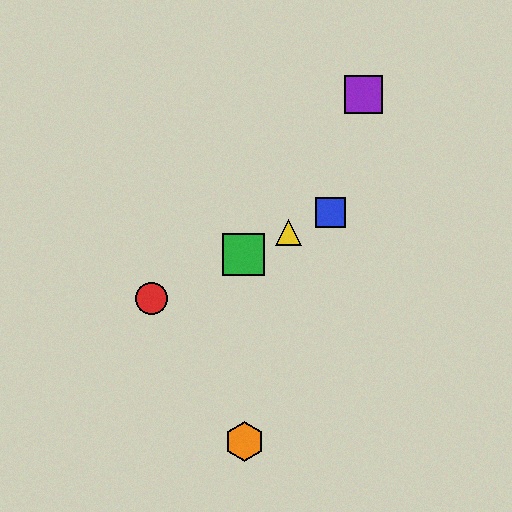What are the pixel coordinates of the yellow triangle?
The yellow triangle is at (289, 233).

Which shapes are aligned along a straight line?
The red circle, the blue square, the green square, the yellow triangle are aligned along a straight line.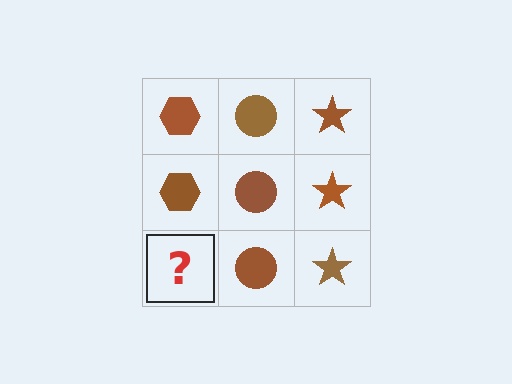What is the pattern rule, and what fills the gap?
The rule is that each column has a consistent shape. The gap should be filled with a brown hexagon.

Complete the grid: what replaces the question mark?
The question mark should be replaced with a brown hexagon.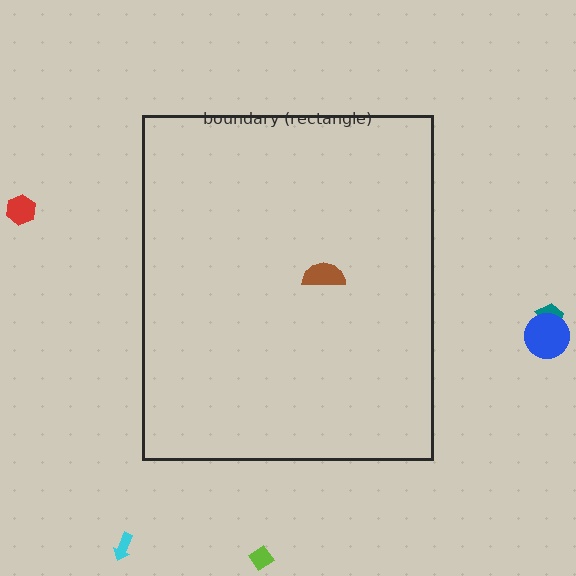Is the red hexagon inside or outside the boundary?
Outside.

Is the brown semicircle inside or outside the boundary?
Inside.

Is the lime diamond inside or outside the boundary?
Outside.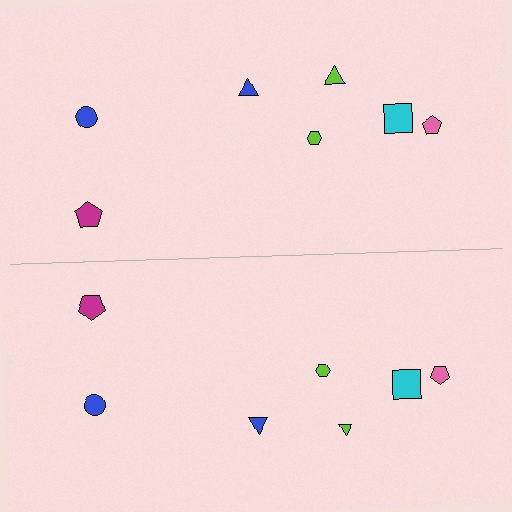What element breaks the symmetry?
The lime triangle on the bottom side has a different size than its mirror counterpart.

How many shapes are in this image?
There are 14 shapes in this image.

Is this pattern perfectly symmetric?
No, the pattern is not perfectly symmetric. The lime triangle on the bottom side has a different size than its mirror counterpart.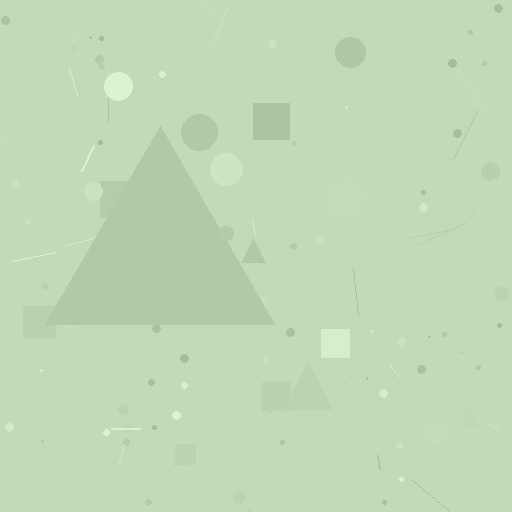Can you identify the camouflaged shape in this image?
The camouflaged shape is a triangle.